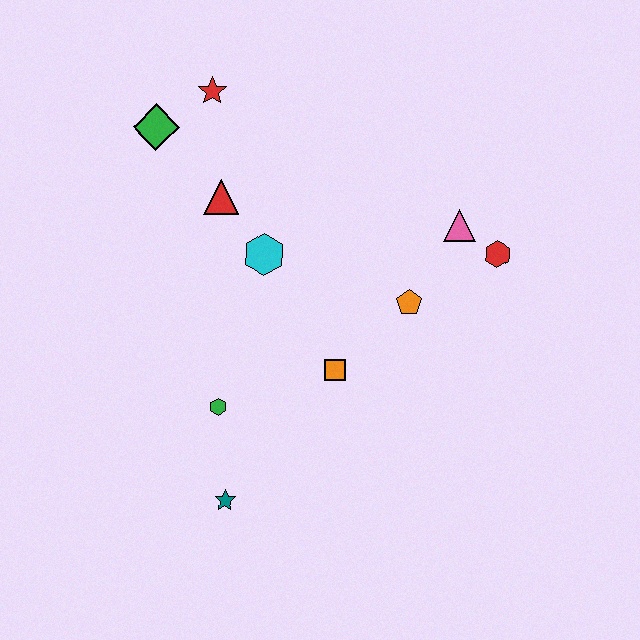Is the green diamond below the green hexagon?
No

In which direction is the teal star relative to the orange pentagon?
The teal star is below the orange pentagon.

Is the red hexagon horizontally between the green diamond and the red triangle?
No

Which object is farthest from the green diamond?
The teal star is farthest from the green diamond.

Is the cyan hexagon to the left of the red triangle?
No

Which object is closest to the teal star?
The green hexagon is closest to the teal star.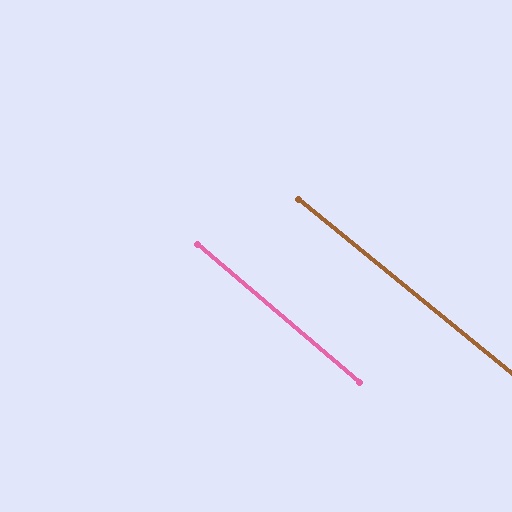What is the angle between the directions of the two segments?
Approximately 1 degree.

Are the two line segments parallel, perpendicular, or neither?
Parallel — their directions differ by only 1.1°.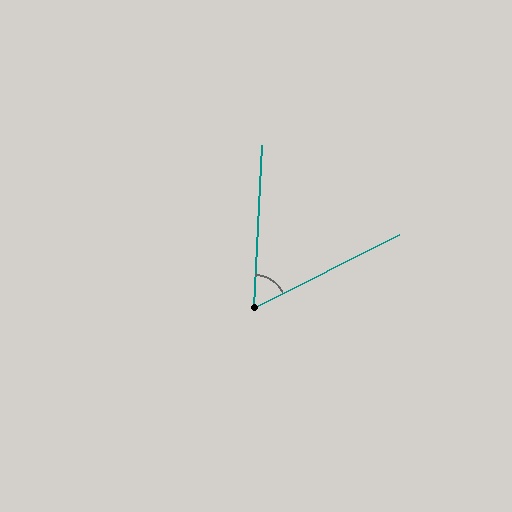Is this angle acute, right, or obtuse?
It is acute.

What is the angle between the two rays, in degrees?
Approximately 61 degrees.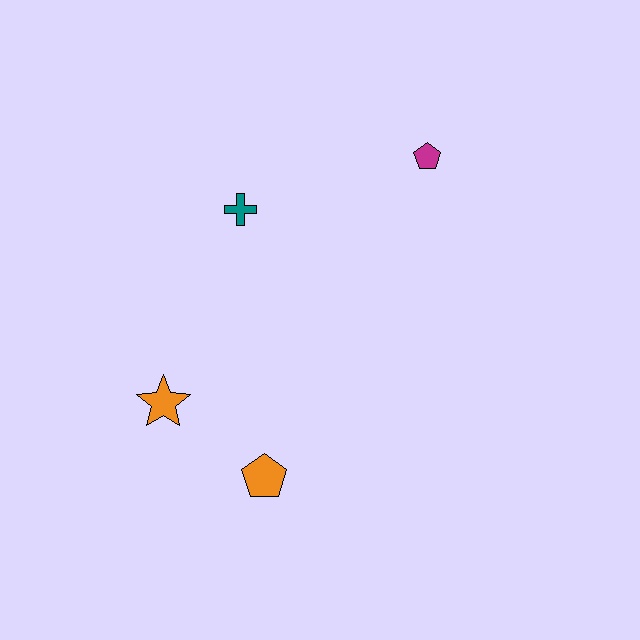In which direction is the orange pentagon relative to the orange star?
The orange pentagon is to the right of the orange star.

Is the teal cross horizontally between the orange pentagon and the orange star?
Yes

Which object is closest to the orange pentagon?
The orange star is closest to the orange pentagon.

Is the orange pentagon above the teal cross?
No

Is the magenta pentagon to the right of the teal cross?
Yes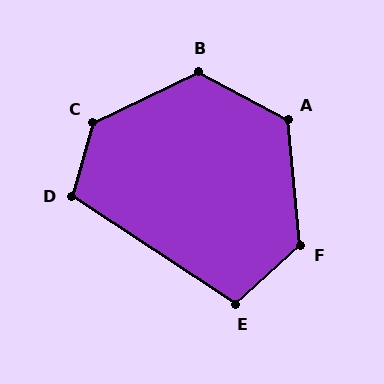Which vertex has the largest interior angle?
C, at approximately 132 degrees.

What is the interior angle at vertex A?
Approximately 123 degrees (obtuse).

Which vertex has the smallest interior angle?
E, at approximately 104 degrees.